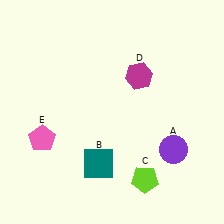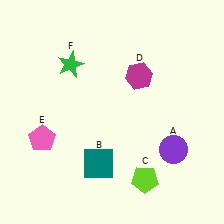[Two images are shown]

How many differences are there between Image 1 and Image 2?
There is 1 difference between the two images.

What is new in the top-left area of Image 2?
A green star (F) was added in the top-left area of Image 2.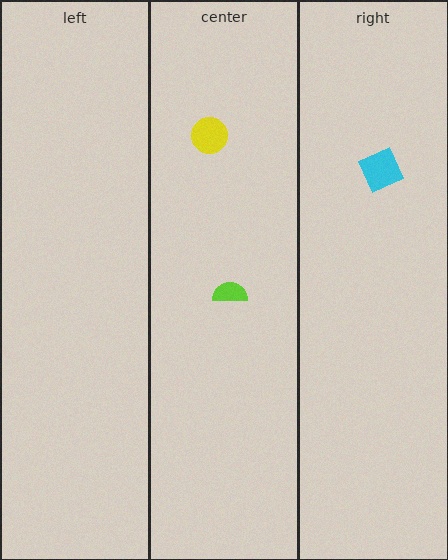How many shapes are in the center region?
2.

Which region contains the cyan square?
The right region.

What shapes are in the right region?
The cyan square.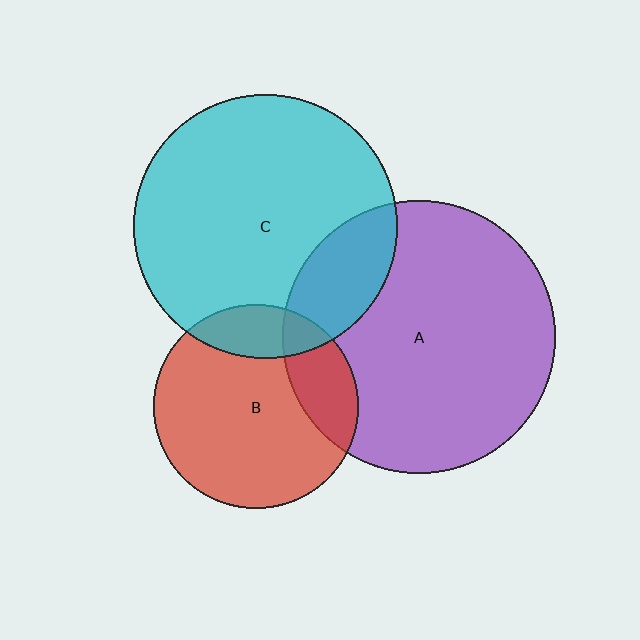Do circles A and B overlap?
Yes.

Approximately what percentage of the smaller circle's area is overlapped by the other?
Approximately 20%.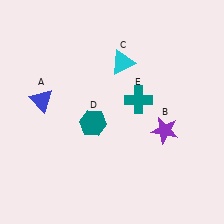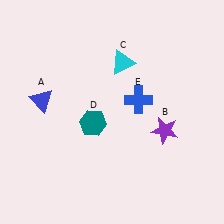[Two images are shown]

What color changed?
The cross (E) changed from teal in Image 1 to blue in Image 2.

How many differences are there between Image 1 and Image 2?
There is 1 difference between the two images.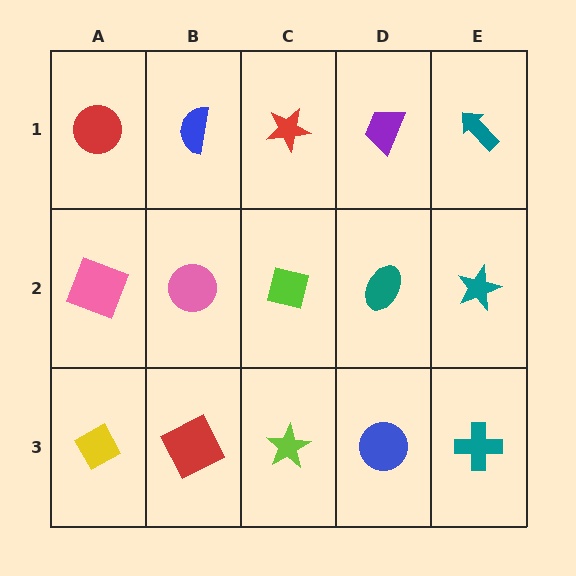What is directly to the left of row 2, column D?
A lime square.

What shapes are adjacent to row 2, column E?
A teal arrow (row 1, column E), a teal cross (row 3, column E), a teal ellipse (row 2, column D).